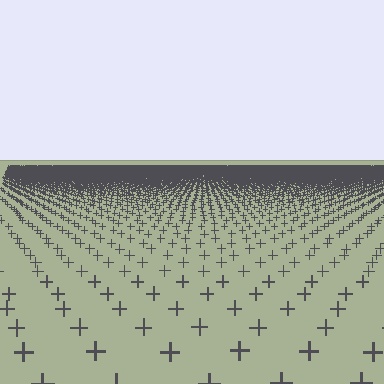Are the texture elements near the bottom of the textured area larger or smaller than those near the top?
Larger. Near the bottom, elements are closer to the viewer and appear at a bigger on-screen size.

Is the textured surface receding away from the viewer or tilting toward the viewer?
The surface is receding away from the viewer. Texture elements get smaller and denser toward the top.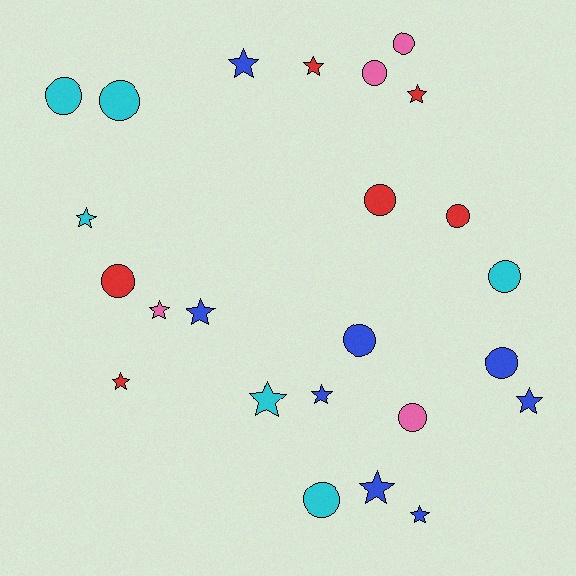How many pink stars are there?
There is 1 pink star.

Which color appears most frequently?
Blue, with 8 objects.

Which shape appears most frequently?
Star, with 12 objects.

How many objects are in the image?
There are 24 objects.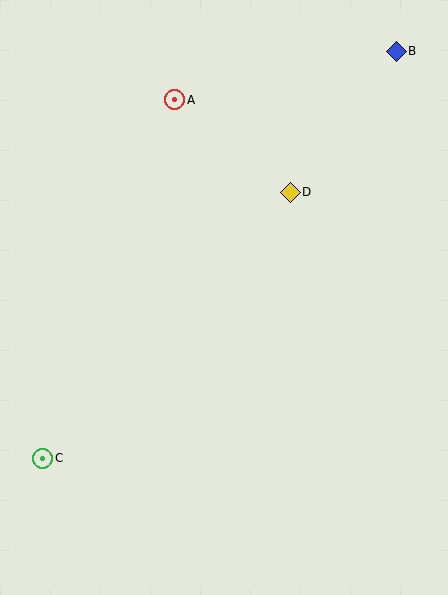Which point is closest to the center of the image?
Point D at (290, 192) is closest to the center.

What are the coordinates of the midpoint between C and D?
The midpoint between C and D is at (166, 325).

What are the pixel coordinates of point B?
Point B is at (396, 51).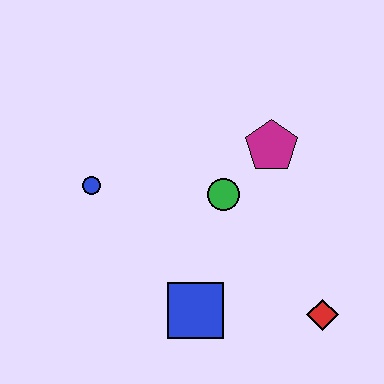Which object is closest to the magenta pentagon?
The green circle is closest to the magenta pentagon.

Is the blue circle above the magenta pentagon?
No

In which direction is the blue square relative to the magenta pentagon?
The blue square is below the magenta pentagon.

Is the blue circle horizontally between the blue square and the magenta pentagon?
No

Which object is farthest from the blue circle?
The red diamond is farthest from the blue circle.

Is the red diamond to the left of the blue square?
No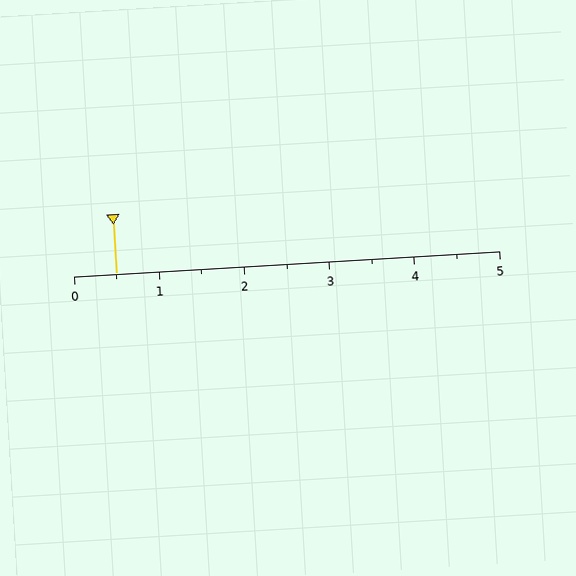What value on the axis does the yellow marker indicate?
The marker indicates approximately 0.5.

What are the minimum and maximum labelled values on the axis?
The axis runs from 0 to 5.